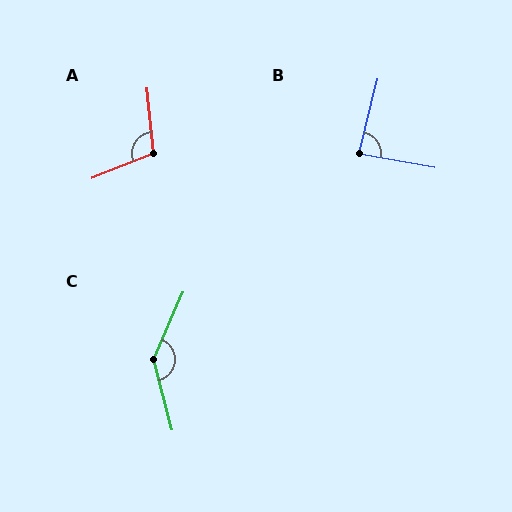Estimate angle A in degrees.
Approximately 106 degrees.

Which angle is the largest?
C, at approximately 142 degrees.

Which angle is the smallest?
B, at approximately 86 degrees.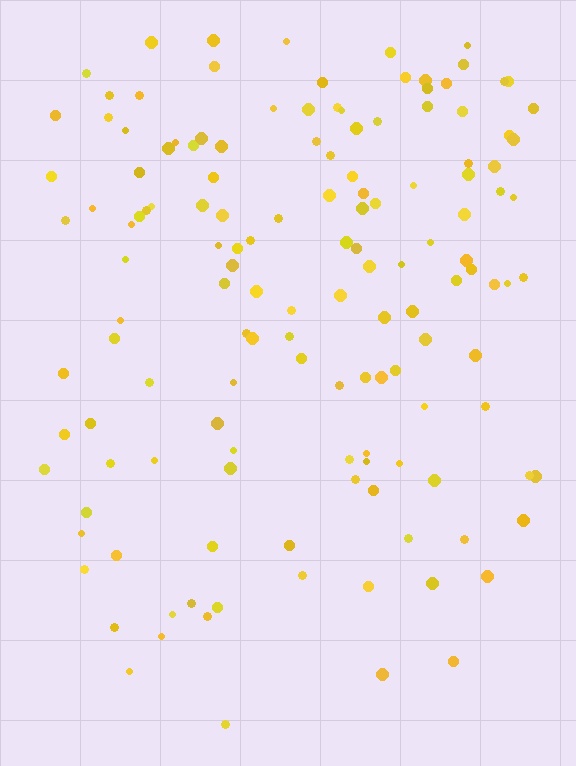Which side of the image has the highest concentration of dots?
The top.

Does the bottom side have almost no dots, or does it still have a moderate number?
Still a moderate number, just noticeably fewer than the top.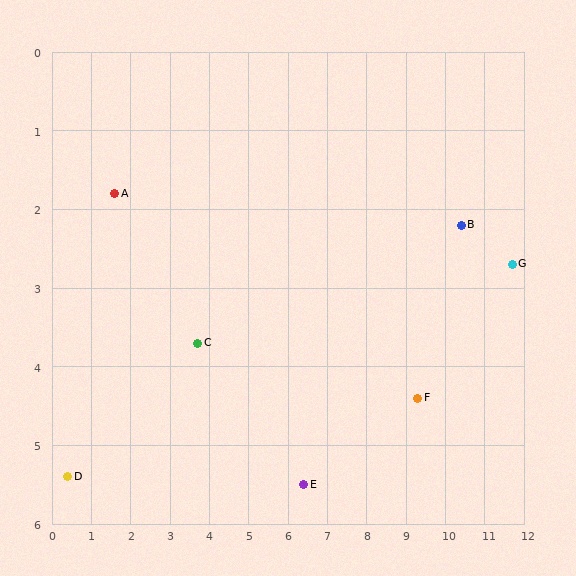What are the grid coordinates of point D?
Point D is at approximately (0.4, 5.4).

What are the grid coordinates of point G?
Point G is at approximately (11.7, 2.7).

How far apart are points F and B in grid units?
Points F and B are about 2.5 grid units apart.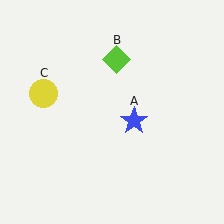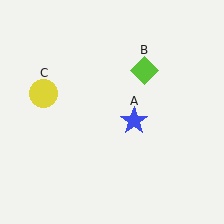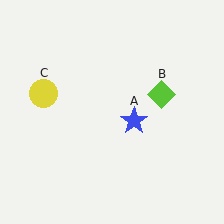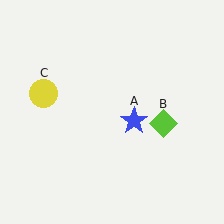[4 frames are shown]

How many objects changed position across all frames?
1 object changed position: lime diamond (object B).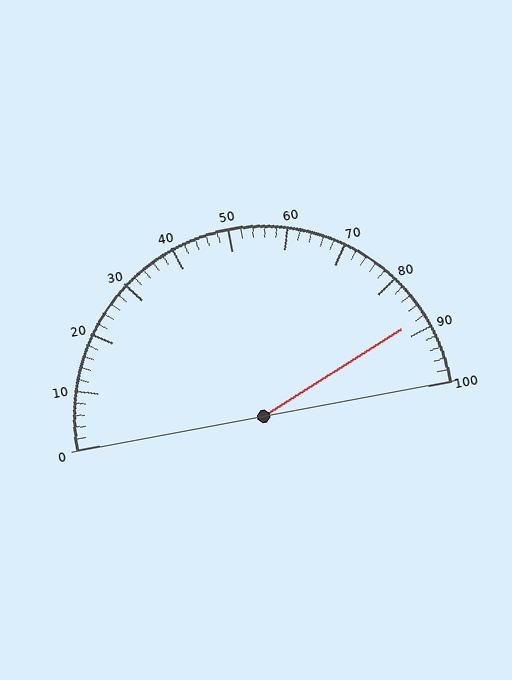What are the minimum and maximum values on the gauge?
The gauge ranges from 0 to 100.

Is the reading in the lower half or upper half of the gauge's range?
The reading is in the upper half of the range (0 to 100).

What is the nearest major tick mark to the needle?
The nearest major tick mark is 90.